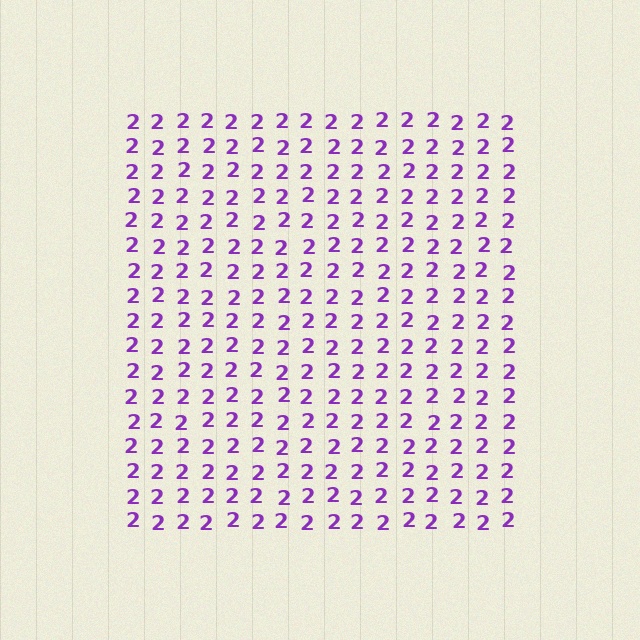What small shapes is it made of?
It is made of small digit 2's.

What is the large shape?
The large shape is a square.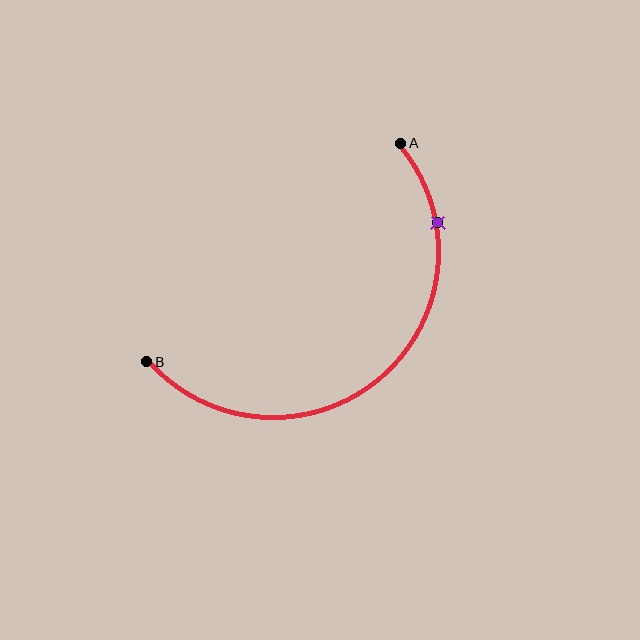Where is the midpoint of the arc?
The arc midpoint is the point on the curve farthest from the straight line joining A and B. It sits below and to the right of that line.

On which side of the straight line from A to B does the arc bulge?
The arc bulges below and to the right of the straight line connecting A and B.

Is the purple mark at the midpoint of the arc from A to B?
No. The purple mark lies on the arc but is closer to endpoint A. The arc midpoint would be at the point on the curve equidistant along the arc from both A and B.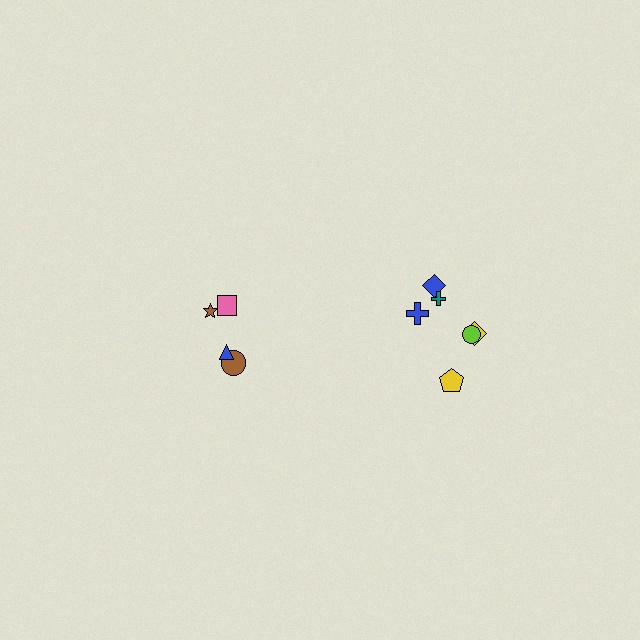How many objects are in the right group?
There are 6 objects.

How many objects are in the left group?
There are 4 objects.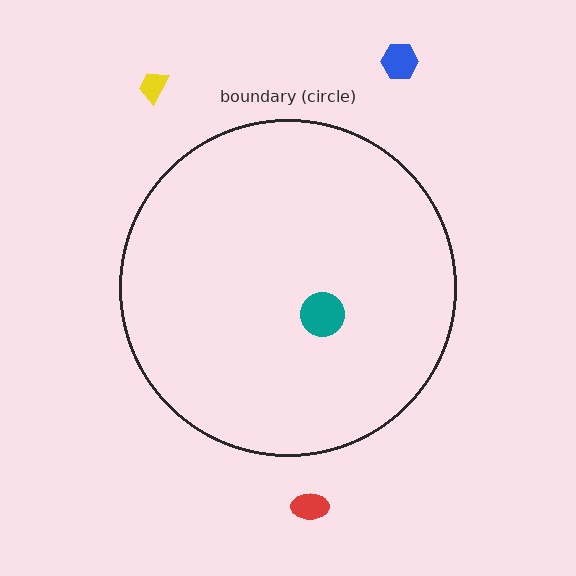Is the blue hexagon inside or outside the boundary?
Outside.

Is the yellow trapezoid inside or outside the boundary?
Outside.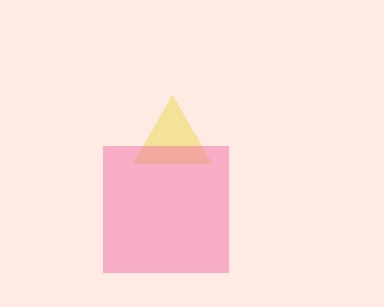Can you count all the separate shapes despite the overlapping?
Yes, there are 2 separate shapes.